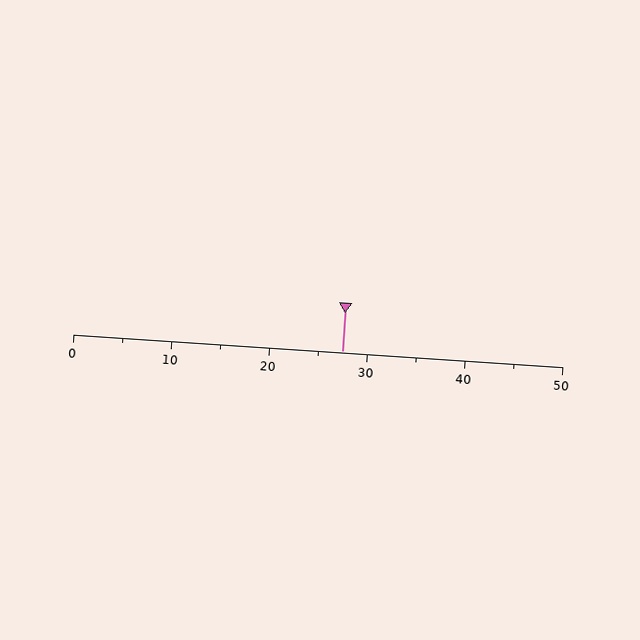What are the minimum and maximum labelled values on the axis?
The axis runs from 0 to 50.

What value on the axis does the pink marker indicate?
The marker indicates approximately 27.5.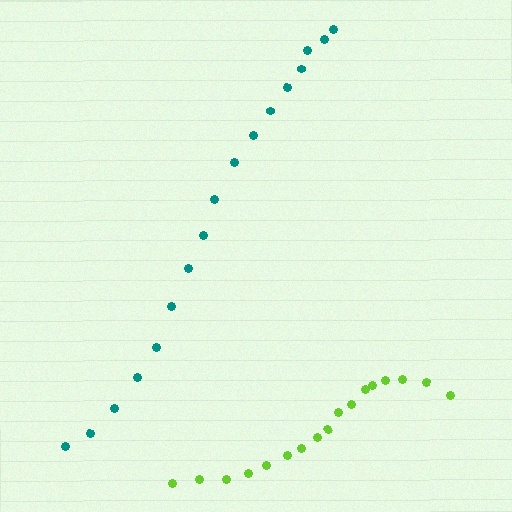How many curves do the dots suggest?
There are 2 distinct paths.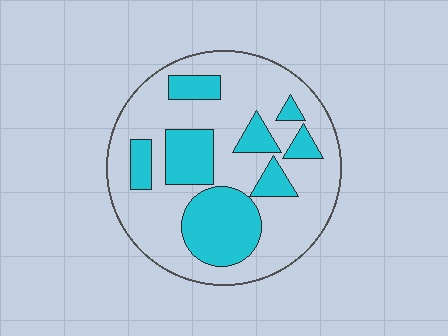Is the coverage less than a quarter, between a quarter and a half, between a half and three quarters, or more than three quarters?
Between a quarter and a half.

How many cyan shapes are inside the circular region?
8.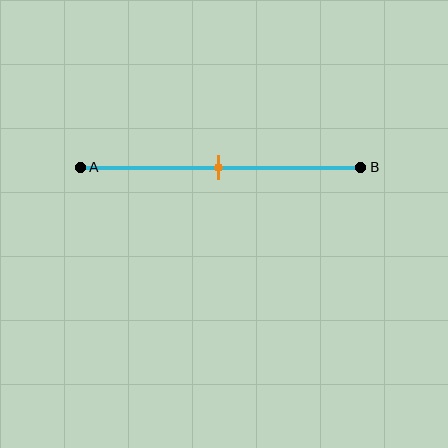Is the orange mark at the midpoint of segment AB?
Yes, the mark is approximately at the midpoint.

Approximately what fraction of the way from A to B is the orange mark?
The orange mark is approximately 50% of the way from A to B.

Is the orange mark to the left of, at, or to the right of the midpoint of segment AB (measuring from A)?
The orange mark is approximately at the midpoint of segment AB.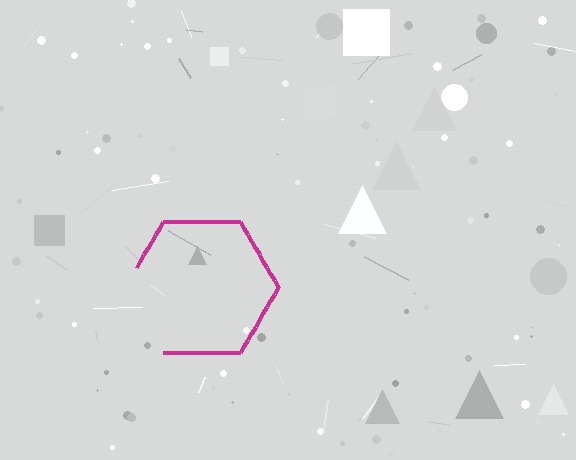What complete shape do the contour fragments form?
The contour fragments form a hexagon.